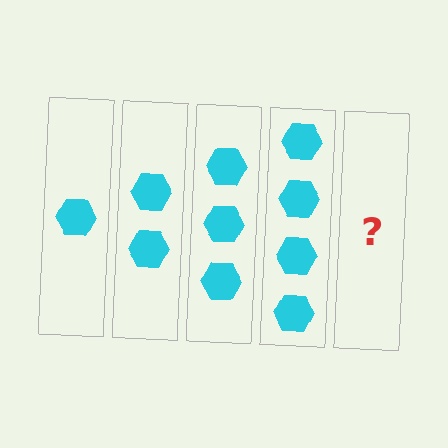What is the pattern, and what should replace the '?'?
The pattern is that each step adds one more hexagon. The '?' should be 5 hexagons.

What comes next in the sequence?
The next element should be 5 hexagons.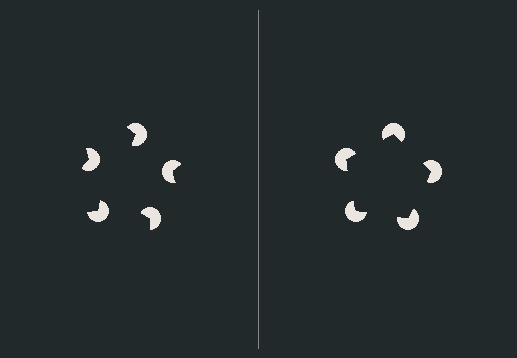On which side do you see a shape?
An illusory pentagon appears on the right side. On the left side the wedge cuts are rotated, so no coherent shape forms.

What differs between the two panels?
The pac-man discs are positioned identically on both sides; only the wedge orientations differ. On the right they align to a pentagon; on the left they are misaligned.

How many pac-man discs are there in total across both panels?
10 — 5 on each side.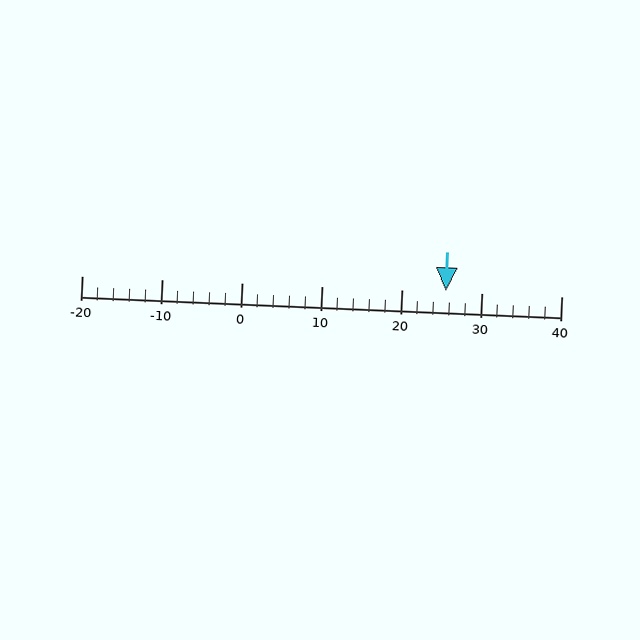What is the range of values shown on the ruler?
The ruler shows values from -20 to 40.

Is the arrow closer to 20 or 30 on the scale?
The arrow is closer to 30.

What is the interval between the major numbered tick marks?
The major tick marks are spaced 10 units apart.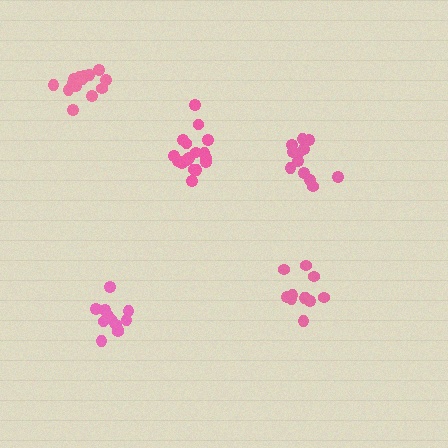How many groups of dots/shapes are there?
There are 5 groups.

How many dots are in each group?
Group 1: 12 dots, Group 2: 11 dots, Group 3: 17 dots, Group 4: 12 dots, Group 5: 15 dots (67 total).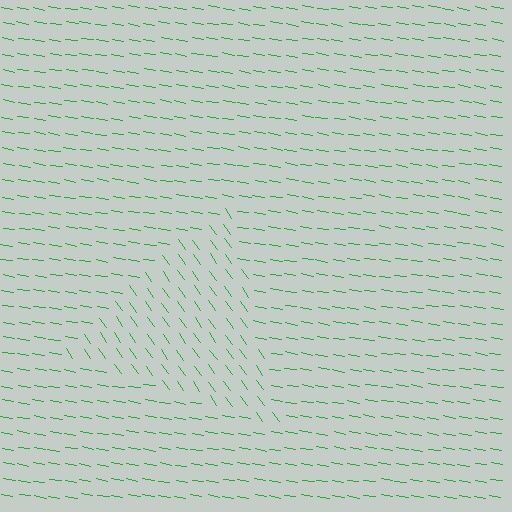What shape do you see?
I see a triangle.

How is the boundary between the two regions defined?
The boundary is defined purely by a change in line orientation (approximately 45 degrees difference). All lines are the same color and thickness.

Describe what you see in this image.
The image is filled with small green line segments. A triangle region in the image has lines oriented differently from the surrounding lines, creating a visible texture boundary.